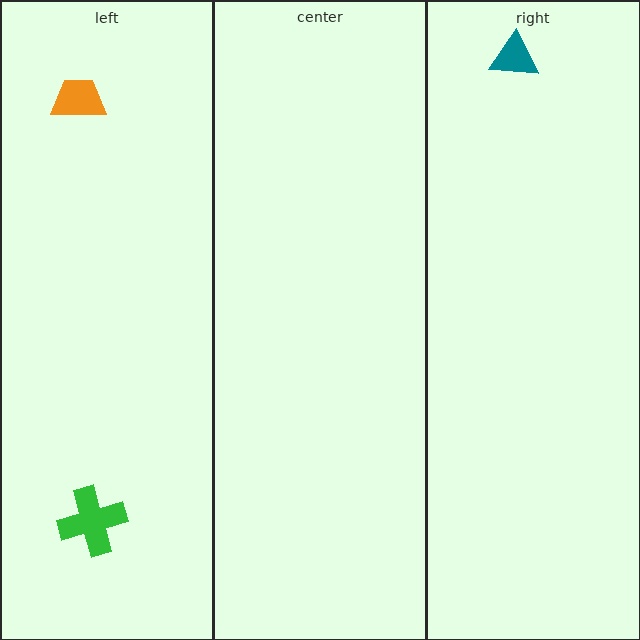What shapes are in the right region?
The teal triangle.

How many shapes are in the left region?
2.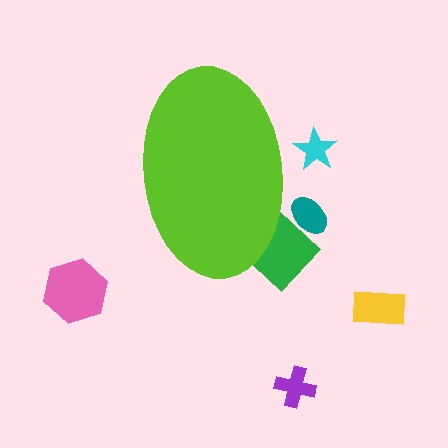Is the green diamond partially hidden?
Yes, the green diamond is partially hidden behind the lime ellipse.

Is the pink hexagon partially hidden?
No, the pink hexagon is fully visible.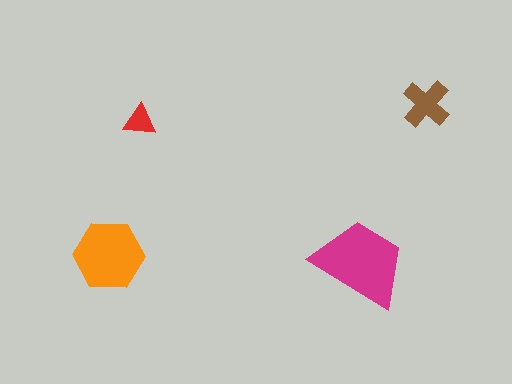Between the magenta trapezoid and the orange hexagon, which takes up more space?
The magenta trapezoid.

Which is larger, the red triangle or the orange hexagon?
The orange hexagon.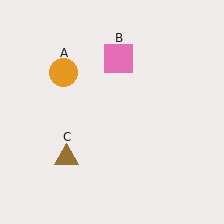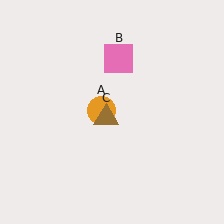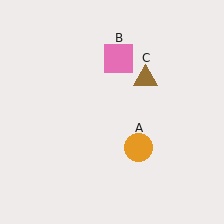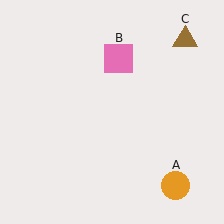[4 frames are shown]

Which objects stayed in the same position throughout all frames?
Pink square (object B) remained stationary.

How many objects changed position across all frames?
2 objects changed position: orange circle (object A), brown triangle (object C).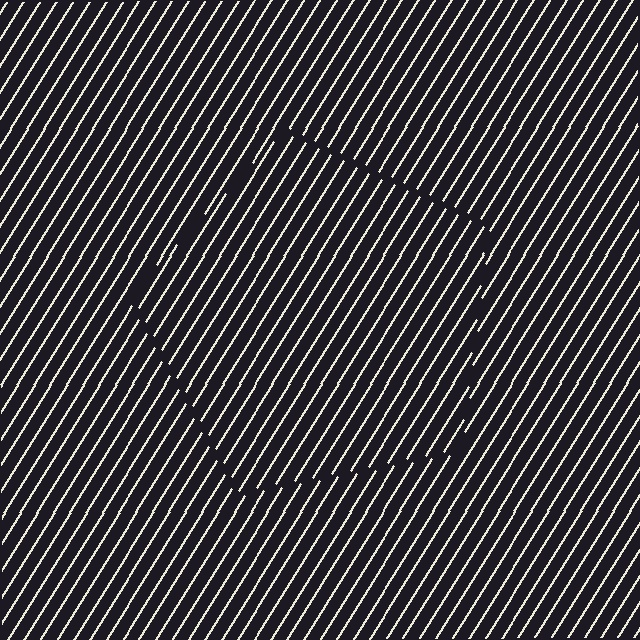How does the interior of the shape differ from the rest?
The interior of the shape contains the same grating, shifted by half a period — the contour is defined by the phase discontinuity where line-ends from the inner and outer gratings abut.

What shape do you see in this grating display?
An illusory pentagon. The interior of the shape contains the same grating, shifted by half a period — the contour is defined by the phase discontinuity where line-ends from the inner and outer gratings abut.